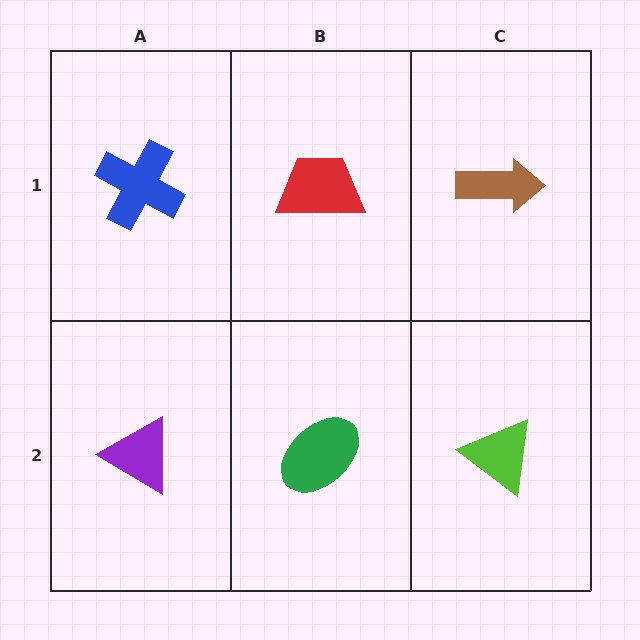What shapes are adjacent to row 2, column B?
A red trapezoid (row 1, column B), a purple triangle (row 2, column A), a lime triangle (row 2, column C).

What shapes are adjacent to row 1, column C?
A lime triangle (row 2, column C), a red trapezoid (row 1, column B).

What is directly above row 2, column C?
A brown arrow.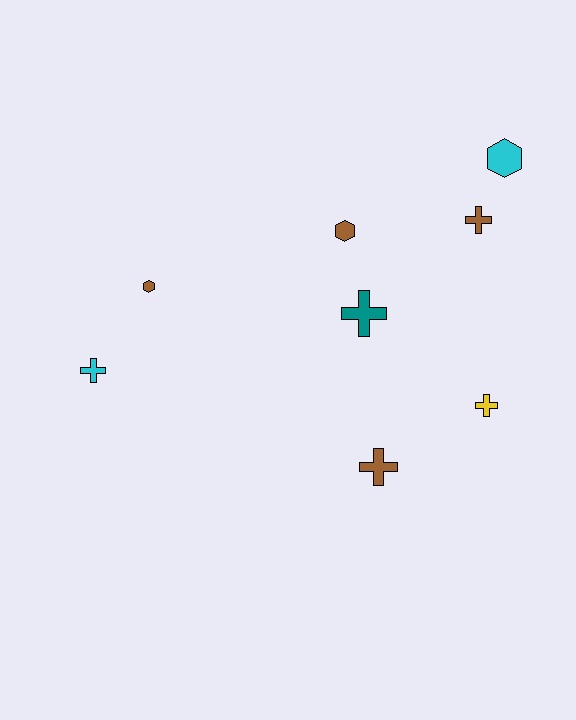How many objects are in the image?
There are 8 objects.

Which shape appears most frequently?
Cross, with 5 objects.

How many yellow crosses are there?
There is 1 yellow cross.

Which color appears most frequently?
Brown, with 4 objects.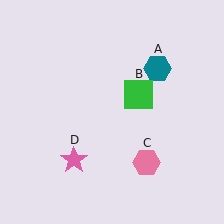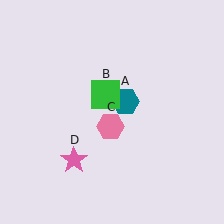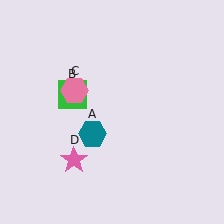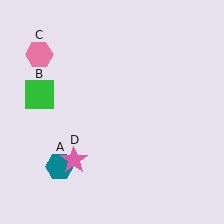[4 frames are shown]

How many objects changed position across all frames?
3 objects changed position: teal hexagon (object A), green square (object B), pink hexagon (object C).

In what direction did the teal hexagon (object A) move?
The teal hexagon (object A) moved down and to the left.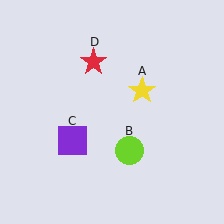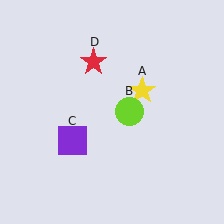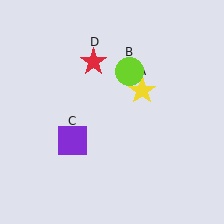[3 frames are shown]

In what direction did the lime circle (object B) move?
The lime circle (object B) moved up.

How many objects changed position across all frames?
1 object changed position: lime circle (object B).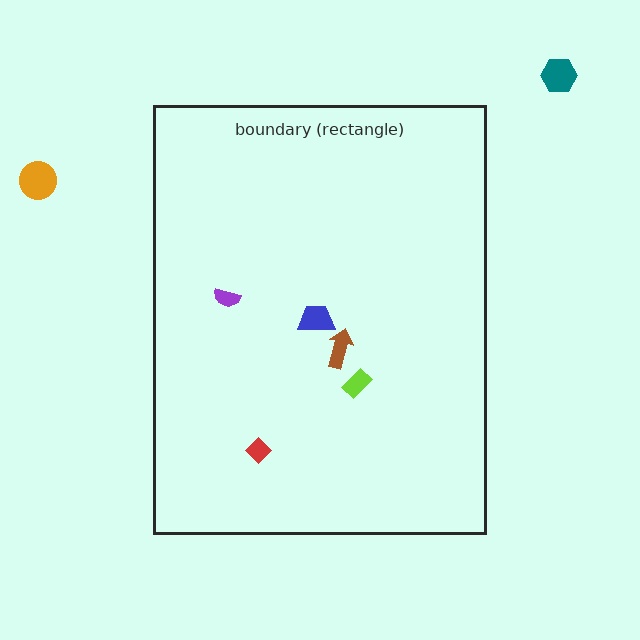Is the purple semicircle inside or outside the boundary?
Inside.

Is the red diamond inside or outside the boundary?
Inside.